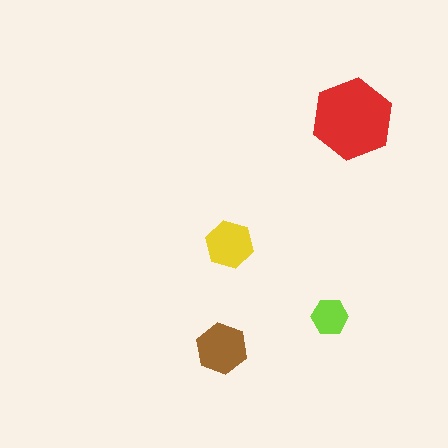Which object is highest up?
The red hexagon is topmost.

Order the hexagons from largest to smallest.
the red one, the brown one, the yellow one, the lime one.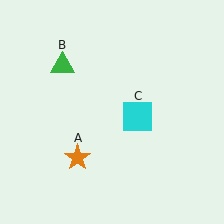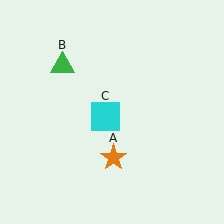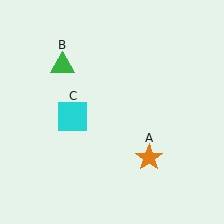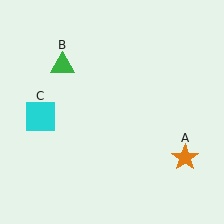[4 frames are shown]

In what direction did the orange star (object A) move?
The orange star (object A) moved right.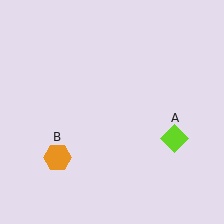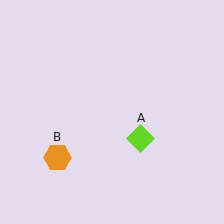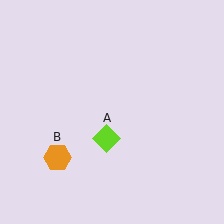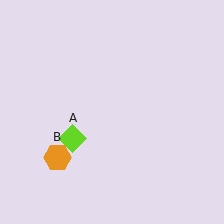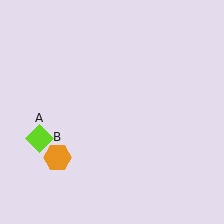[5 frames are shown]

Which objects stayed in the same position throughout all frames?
Orange hexagon (object B) remained stationary.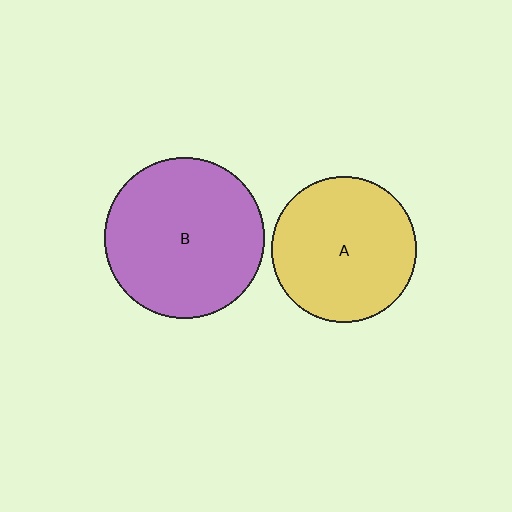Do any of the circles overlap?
No, none of the circles overlap.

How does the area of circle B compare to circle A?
Approximately 1.2 times.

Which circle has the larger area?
Circle B (purple).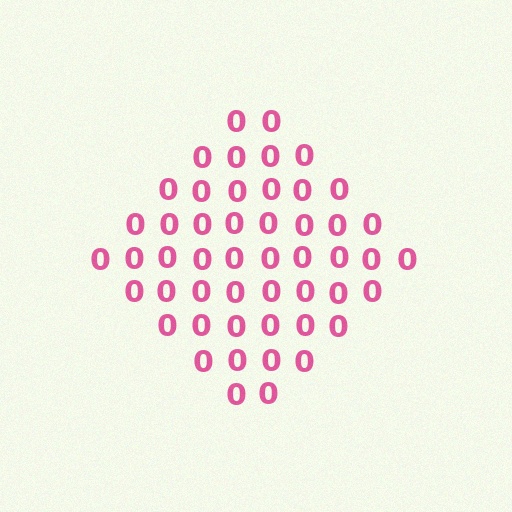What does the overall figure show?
The overall figure shows a diamond.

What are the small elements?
The small elements are digit 0's.